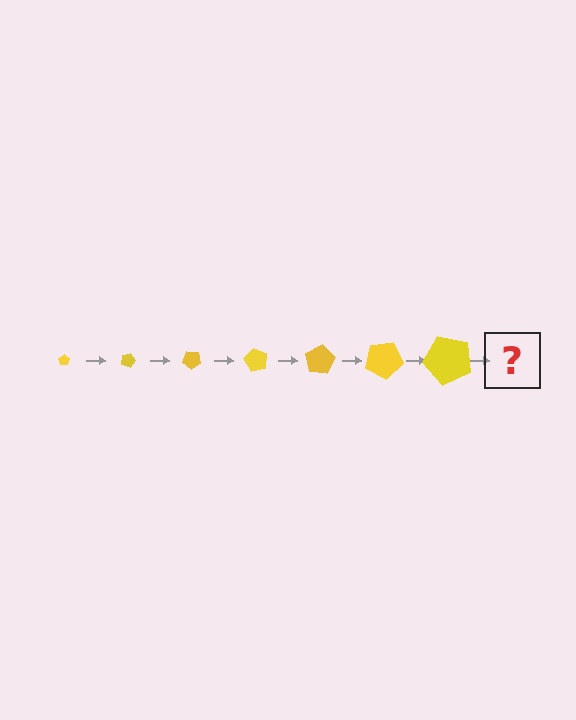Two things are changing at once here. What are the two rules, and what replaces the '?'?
The two rules are that the pentagon grows larger each step and it rotates 20 degrees each step. The '?' should be a pentagon, larger than the previous one and rotated 140 degrees from the start.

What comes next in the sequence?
The next element should be a pentagon, larger than the previous one and rotated 140 degrees from the start.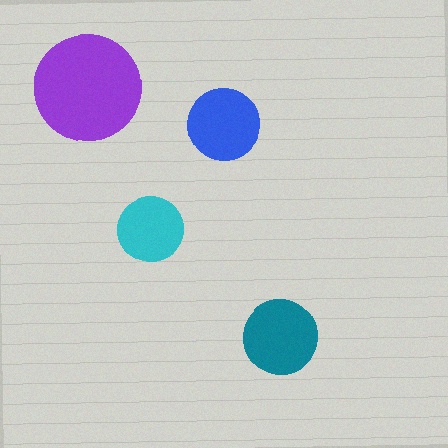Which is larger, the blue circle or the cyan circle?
The blue one.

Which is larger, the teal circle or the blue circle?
The teal one.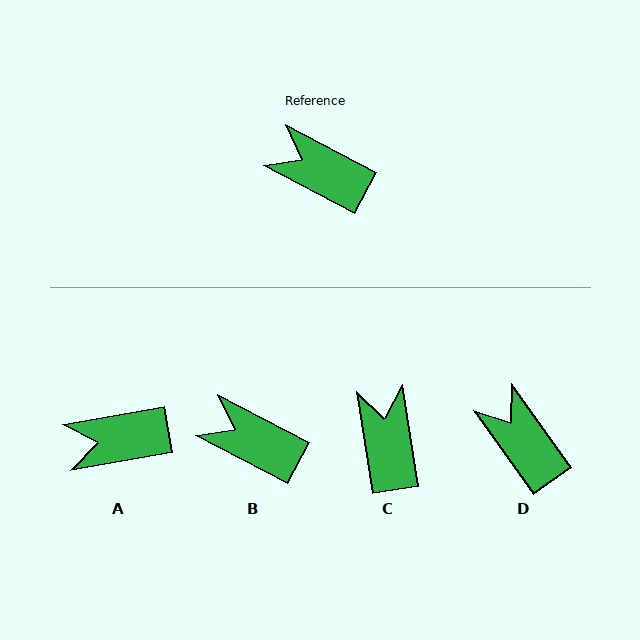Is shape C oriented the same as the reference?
No, it is off by about 54 degrees.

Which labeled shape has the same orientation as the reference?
B.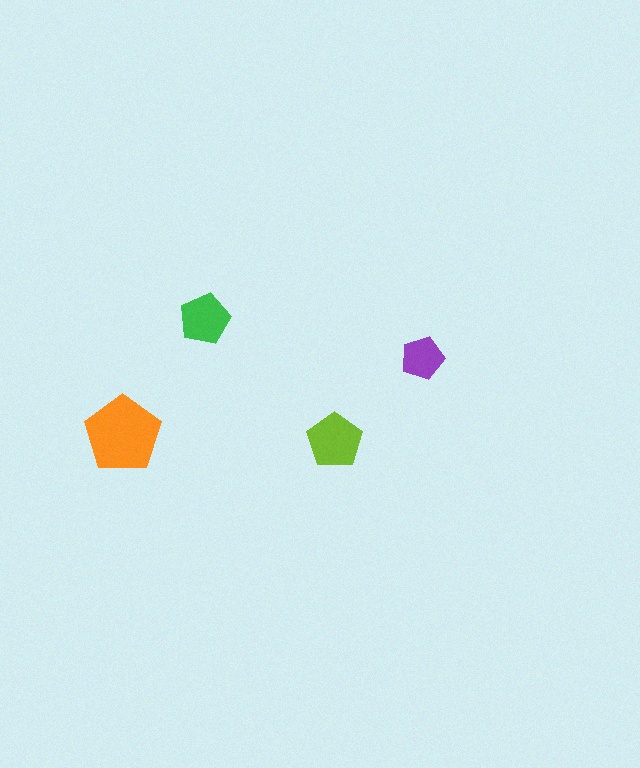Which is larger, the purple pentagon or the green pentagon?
The green one.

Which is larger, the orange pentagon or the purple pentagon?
The orange one.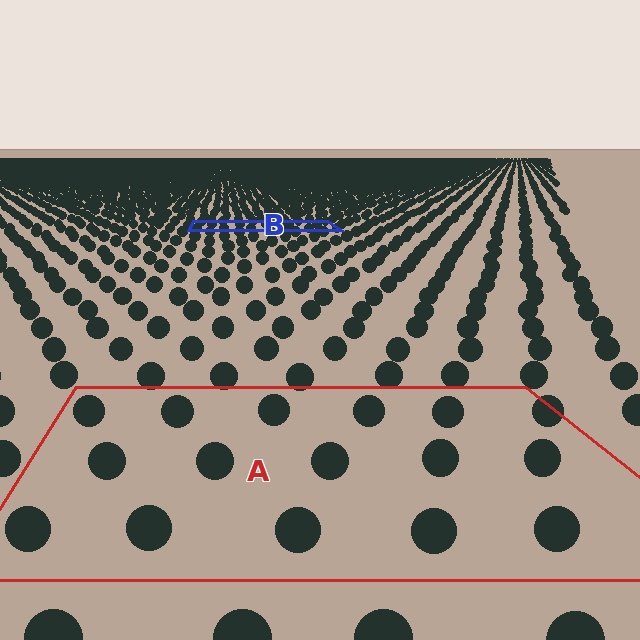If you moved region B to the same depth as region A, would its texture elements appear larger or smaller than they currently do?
They would appear larger. At a closer depth, the same texture elements are projected at a bigger on-screen size.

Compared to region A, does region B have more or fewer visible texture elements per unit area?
Region B has more texture elements per unit area — they are packed more densely because it is farther away.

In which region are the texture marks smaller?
The texture marks are smaller in region B, because it is farther away.